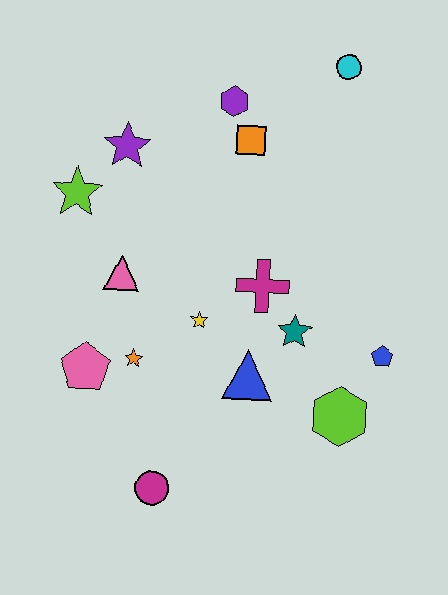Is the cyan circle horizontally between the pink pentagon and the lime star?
No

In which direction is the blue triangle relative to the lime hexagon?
The blue triangle is to the left of the lime hexagon.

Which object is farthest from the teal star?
The cyan circle is farthest from the teal star.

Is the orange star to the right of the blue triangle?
No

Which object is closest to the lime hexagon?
The blue pentagon is closest to the lime hexagon.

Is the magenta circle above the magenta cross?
No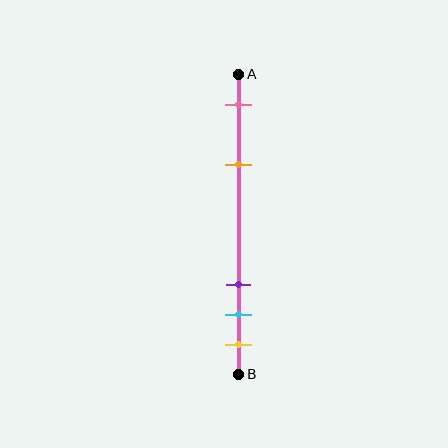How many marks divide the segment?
There are 5 marks dividing the segment.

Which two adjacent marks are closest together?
The cyan and yellow marks are the closest adjacent pair.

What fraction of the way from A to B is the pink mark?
The pink mark is approximately 10% (0.1) of the way from A to B.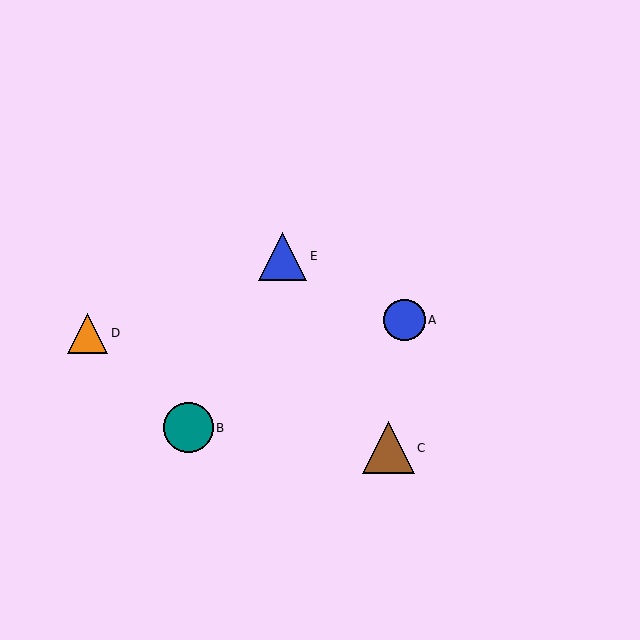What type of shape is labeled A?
Shape A is a blue circle.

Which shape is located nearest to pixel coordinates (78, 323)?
The orange triangle (labeled D) at (88, 334) is nearest to that location.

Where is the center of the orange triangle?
The center of the orange triangle is at (88, 334).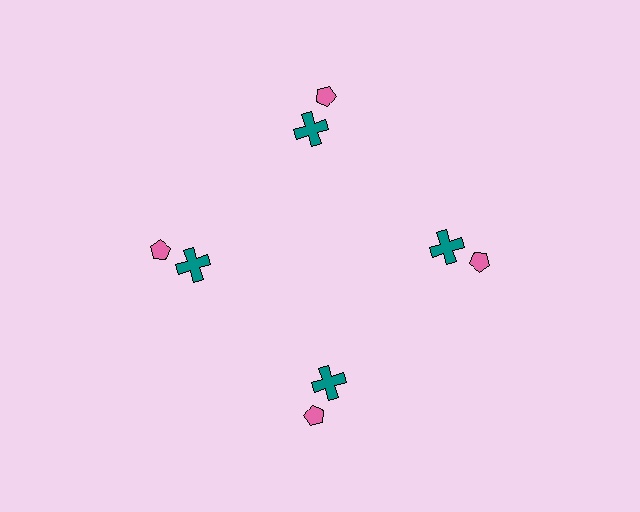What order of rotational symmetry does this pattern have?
This pattern has 4-fold rotational symmetry.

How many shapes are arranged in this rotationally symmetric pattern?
There are 8 shapes, arranged in 4 groups of 2.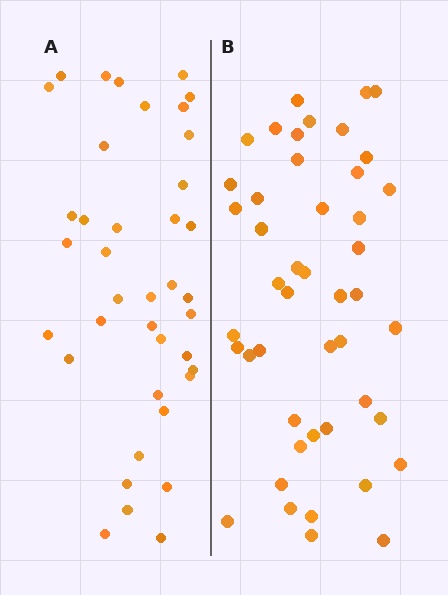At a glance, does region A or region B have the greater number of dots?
Region B (the right region) has more dots.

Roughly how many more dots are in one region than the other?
Region B has roughly 8 or so more dots than region A.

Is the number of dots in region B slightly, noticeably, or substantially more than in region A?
Region B has only slightly more — the two regions are fairly close. The ratio is roughly 1.2 to 1.